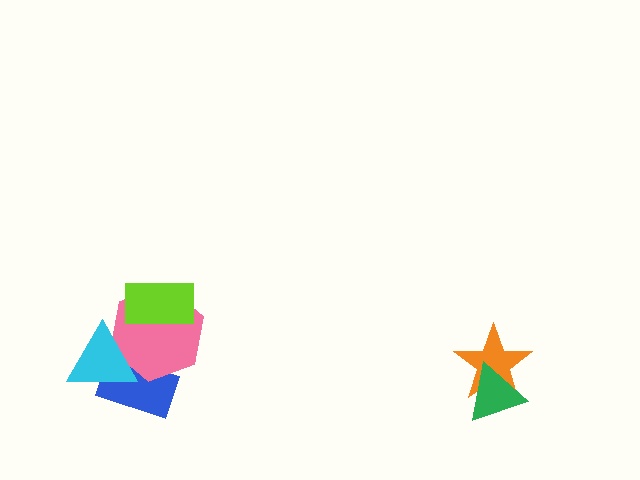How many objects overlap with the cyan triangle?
2 objects overlap with the cyan triangle.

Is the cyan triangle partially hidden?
No, no other shape covers it.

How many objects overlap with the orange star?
1 object overlaps with the orange star.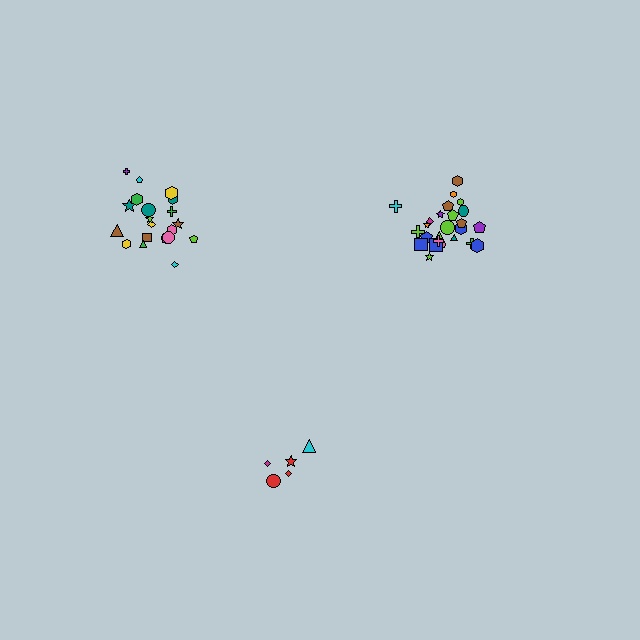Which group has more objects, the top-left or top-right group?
The top-right group.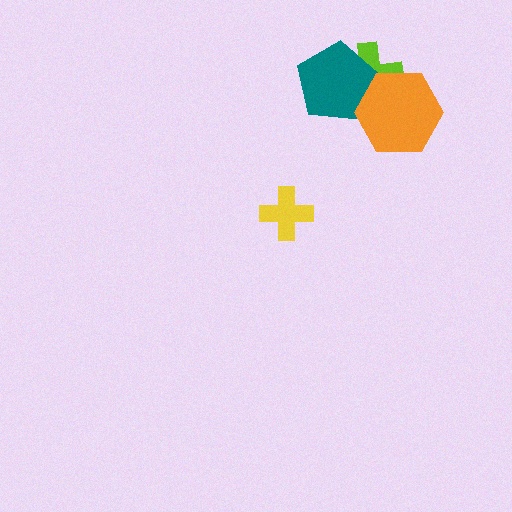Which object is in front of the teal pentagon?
The orange hexagon is in front of the teal pentagon.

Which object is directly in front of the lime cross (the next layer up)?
The teal pentagon is directly in front of the lime cross.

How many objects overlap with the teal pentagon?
2 objects overlap with the teal pentagon.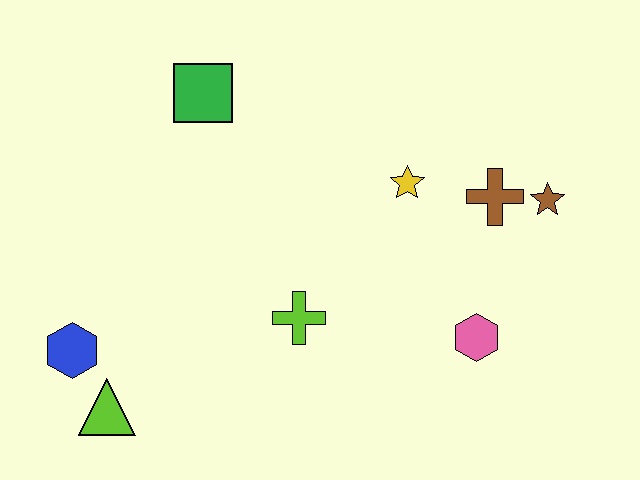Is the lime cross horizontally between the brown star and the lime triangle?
Yes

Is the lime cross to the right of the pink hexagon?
No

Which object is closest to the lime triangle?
The blue hexagon is closest to the lime triangle.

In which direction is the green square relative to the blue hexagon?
The green square is above the blue hexagon.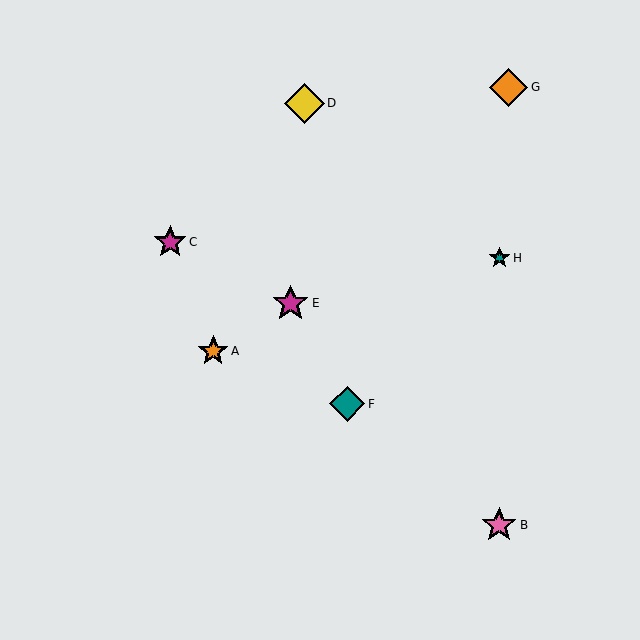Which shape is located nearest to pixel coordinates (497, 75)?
The orange diamond (labeled G) at (509, 87) is nearest to that location.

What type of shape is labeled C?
Shape C is a magenta star.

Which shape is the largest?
The yellow diamond (labeled D) is the largest.